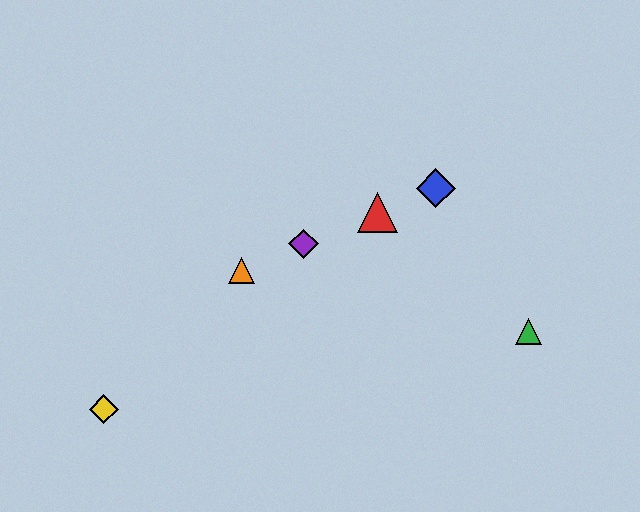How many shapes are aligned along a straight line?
4 shapes (the red triangle, the blue diamond, the purple diamond, the orange triangle) are aligned along a straight line.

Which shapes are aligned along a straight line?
The red triangle, the blue diamond, the purple diamond, the orange triangle are aligned along a straight line.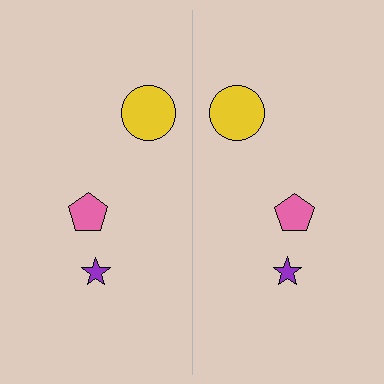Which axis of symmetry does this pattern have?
The pattern has a vertical axis of symmetry running through the center of the image.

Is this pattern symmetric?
Yes, this pattern has bilateral (reflection) symmetry.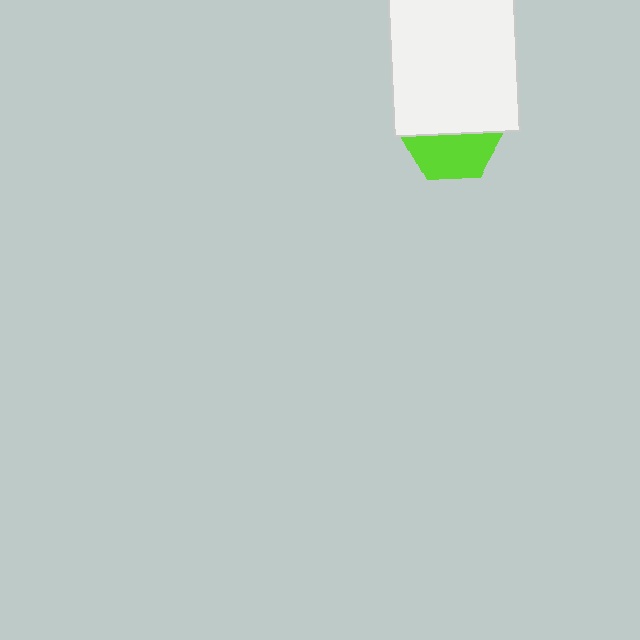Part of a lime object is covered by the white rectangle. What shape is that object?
It is a hexagon.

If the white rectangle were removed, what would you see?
You would see the complete lime hexagon.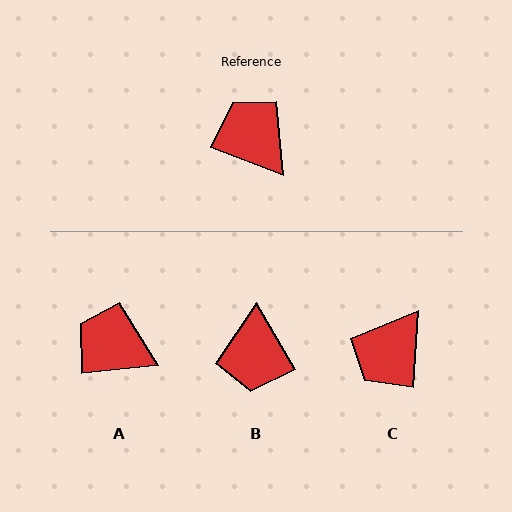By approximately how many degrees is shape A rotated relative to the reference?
Approximately 27 degrees counter-clockwise.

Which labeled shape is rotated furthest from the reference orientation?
B, about 141 degrees away.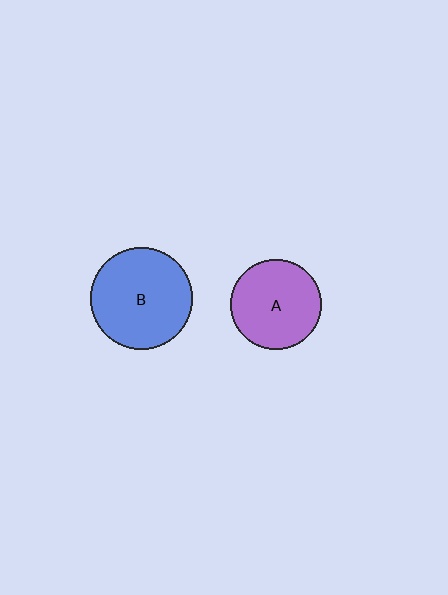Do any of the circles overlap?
No, none of the circles overlap.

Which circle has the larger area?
Circle B (blue).